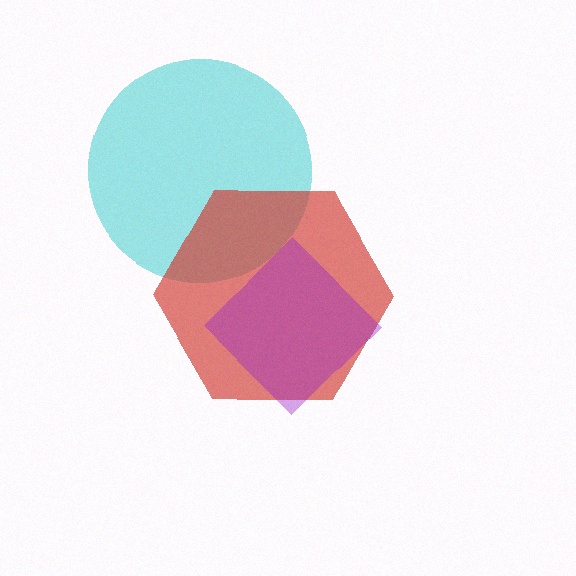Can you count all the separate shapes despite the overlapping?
Yes, there are 3 separate shapes.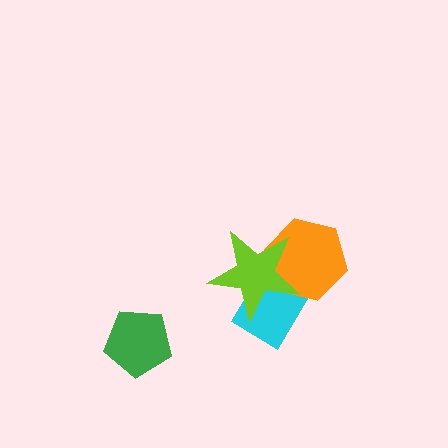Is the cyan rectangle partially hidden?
Yes, it is partially covered by another shape.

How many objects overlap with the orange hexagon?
2 objects overlap with the orange hexagon.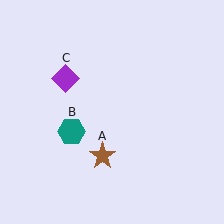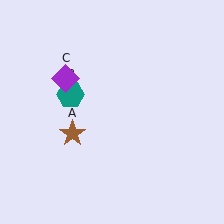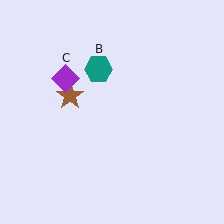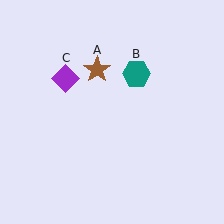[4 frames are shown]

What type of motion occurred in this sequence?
The brown star (object A), teal hexagon (object B) rotated clockwise around the center of the scene.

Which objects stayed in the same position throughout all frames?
Purple diamond (object C) remained stationary.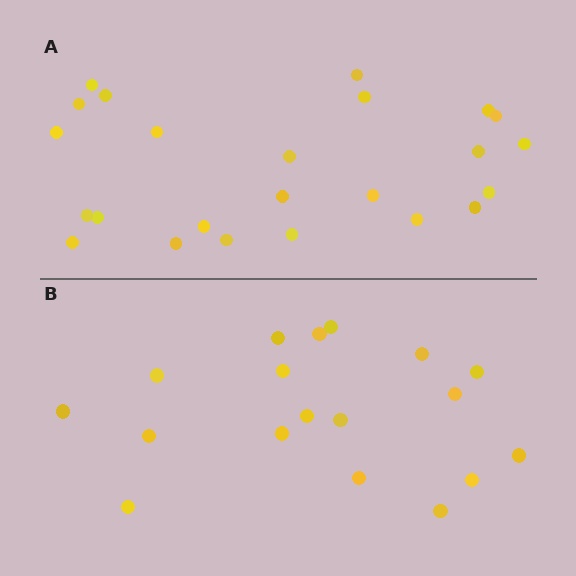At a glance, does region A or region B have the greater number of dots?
Region A (the top region) has more dots.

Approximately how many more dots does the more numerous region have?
Region A has about 6 more dots than region B.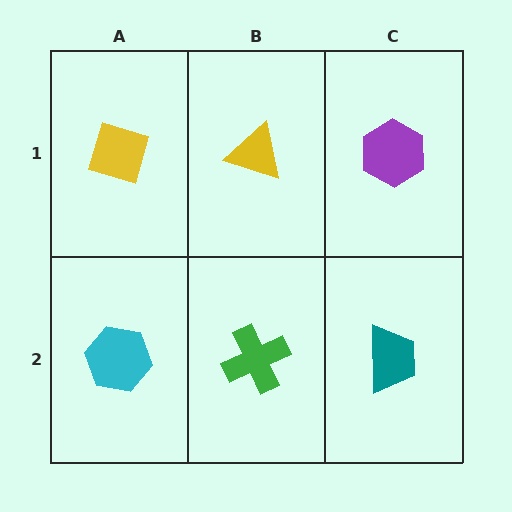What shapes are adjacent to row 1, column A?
A cyan hexagon (row 2, column A), a yellow triangle (row 1, column B).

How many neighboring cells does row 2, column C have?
2.